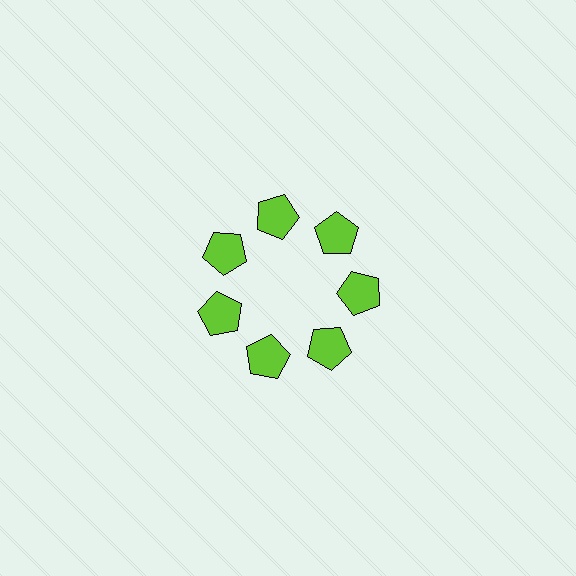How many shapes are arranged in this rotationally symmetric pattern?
There are 7 shapes, arranged in 7 groups of 1.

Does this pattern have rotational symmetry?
Yes, this pattern has 7-fold rotational symmetry. It looks the same after rotating 51 degrees around the center.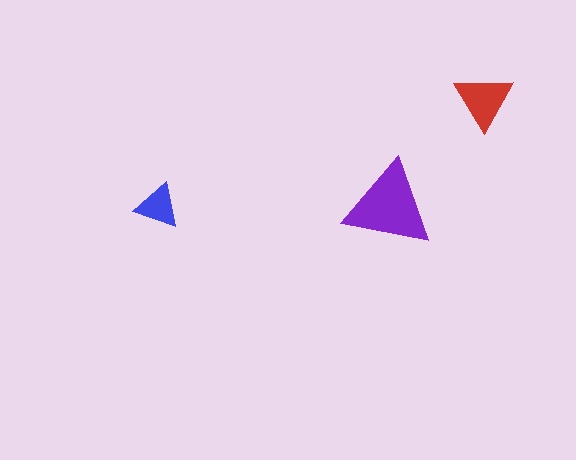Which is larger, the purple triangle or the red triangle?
The purple one.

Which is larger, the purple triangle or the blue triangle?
The purple one.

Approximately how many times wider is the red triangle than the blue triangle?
About 1.5 times wider.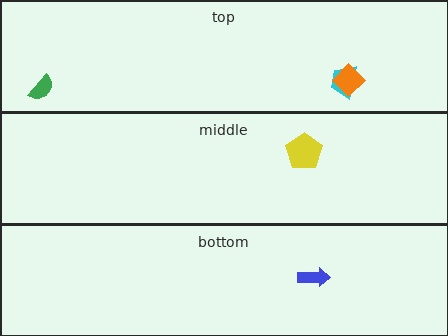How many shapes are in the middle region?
1.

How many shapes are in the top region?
3.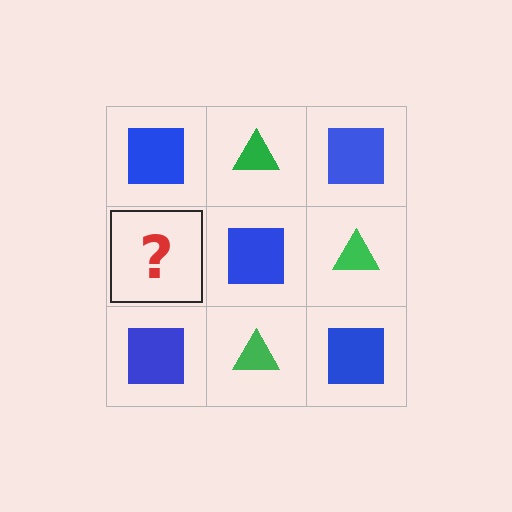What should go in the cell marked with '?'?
The missing cell should contain a green triangle.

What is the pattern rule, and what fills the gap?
The rule is that it alternates blue square and green triangle in a checkerboard pattern. The gap should be filled with a green triangle.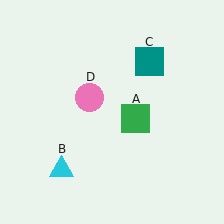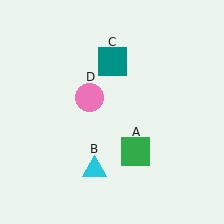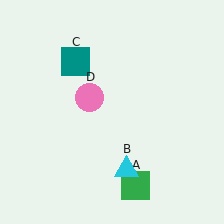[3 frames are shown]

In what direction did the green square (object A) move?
The green square (object A) moved down.